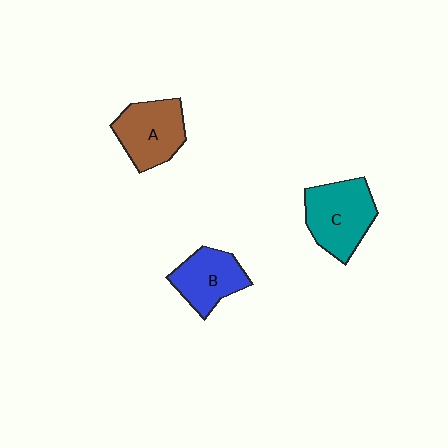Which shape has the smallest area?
Shape B (blue).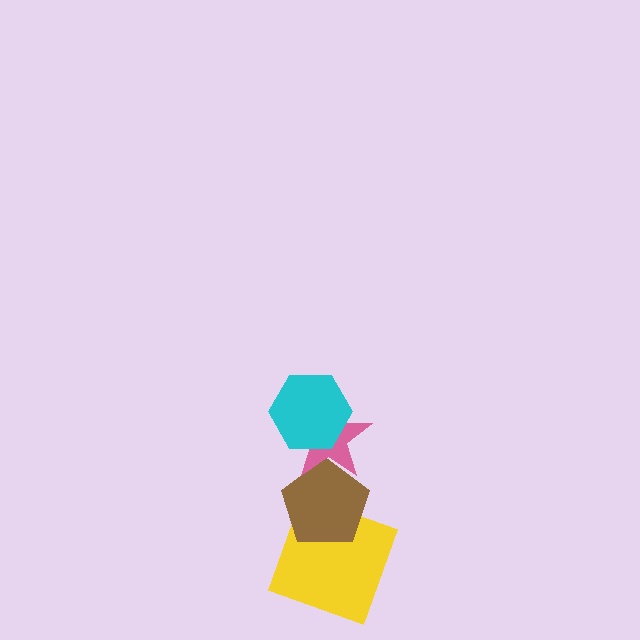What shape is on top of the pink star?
The cyan hexagon is on top of the pink star.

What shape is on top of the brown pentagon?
The pink star is on top of the brown pentagon.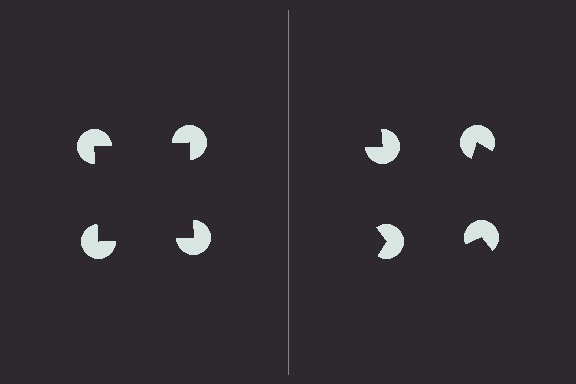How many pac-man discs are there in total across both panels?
8 — 4 on each side.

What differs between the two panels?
The pac-man discs are positioned identically on both sides; only the wedge orientations differ. On the left they align to a square; on the right they are misaligned.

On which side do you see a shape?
An illusory square appears on the left side. On the right side the wedge cuts are rotated, so no coherent shape forms.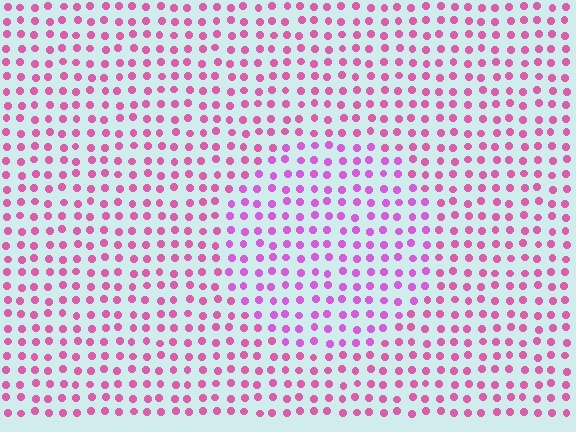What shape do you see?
I see a circle.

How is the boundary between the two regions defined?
The boundary is defined purely by a slight shift in hue (about 26 degrees). Spacing, size, and orientation are identical on both sides.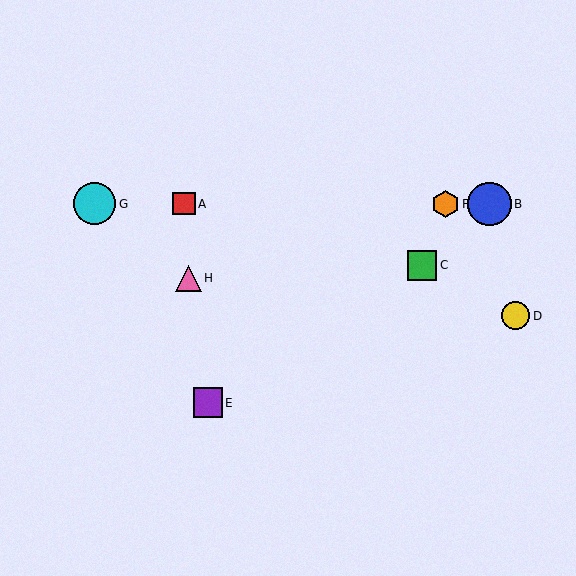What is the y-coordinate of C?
Object C is at y≈265.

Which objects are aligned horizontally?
Objects A, B, F, G are aligned horizontally.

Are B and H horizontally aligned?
No, B is at y≈204 and H is at y≈278.